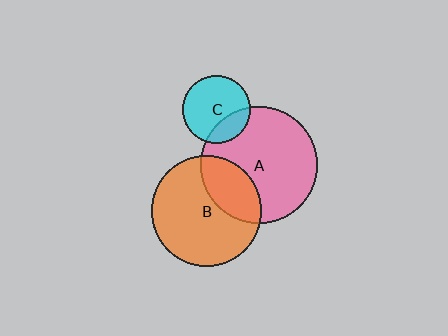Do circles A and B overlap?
Yes.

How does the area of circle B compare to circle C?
Approximately 2.6 times.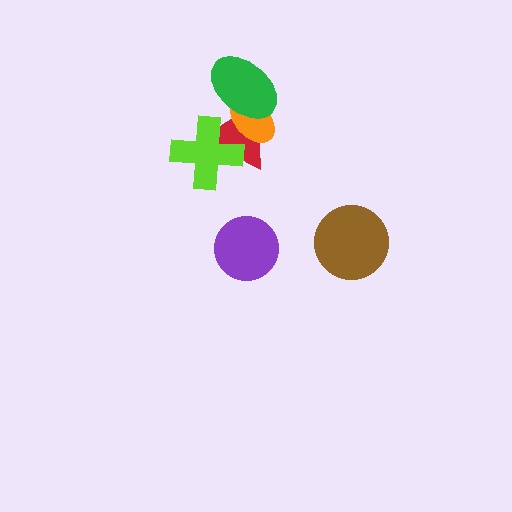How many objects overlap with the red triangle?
3 objects overlap with the red triangle.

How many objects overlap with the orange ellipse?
3 objects overlap with the orange ellipse.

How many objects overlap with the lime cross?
2 objects overlap with the lime cross.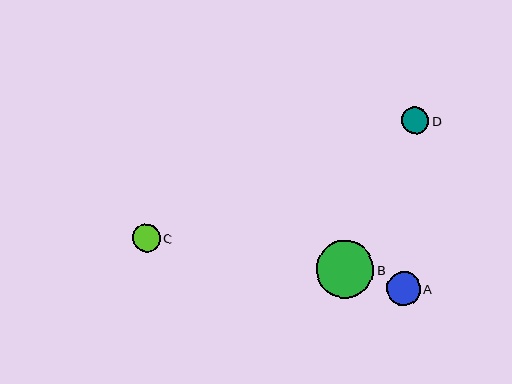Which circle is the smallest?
Circle C is the smallest with a size of approximately 28 pixels.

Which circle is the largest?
Circle B is the largest with a size of approximately 57 pixels.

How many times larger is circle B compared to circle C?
Circle B is approximately 2.1 times the size of circle C.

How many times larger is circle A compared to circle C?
Circle A is approximately 1.2 times the size of circle C.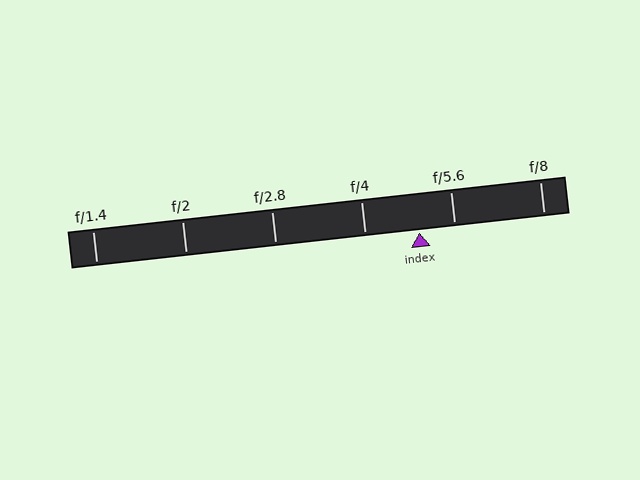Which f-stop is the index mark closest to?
The index mark is closest to f/5.6.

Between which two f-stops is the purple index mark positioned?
The index mark is between f/4 and f/5.6.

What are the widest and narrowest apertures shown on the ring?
The widest aperture shown is f/1.4 and the narrowest is f/8.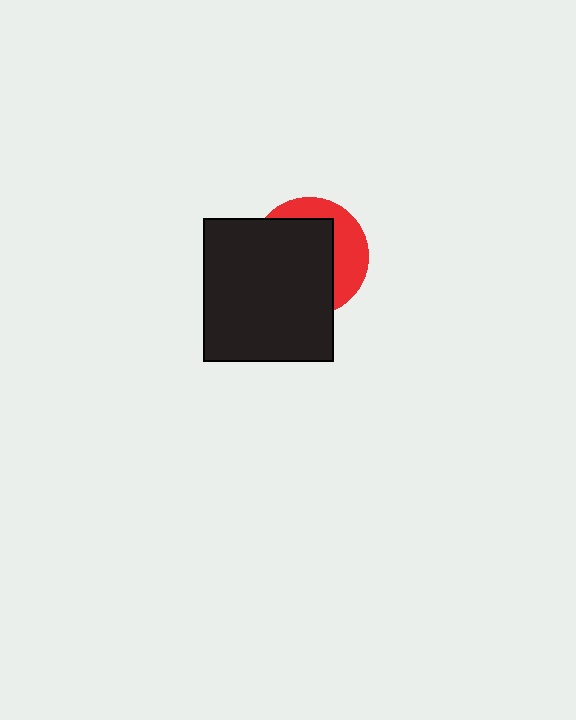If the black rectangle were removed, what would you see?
You would see the complete red circle.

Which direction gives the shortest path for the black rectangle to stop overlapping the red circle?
Moving toward the lower-left gives the shortest separation.